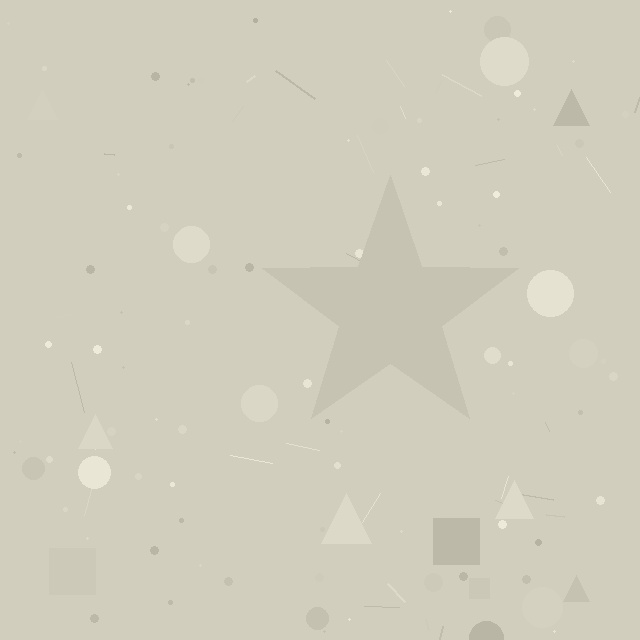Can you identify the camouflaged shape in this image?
The camouflaged shape is a star.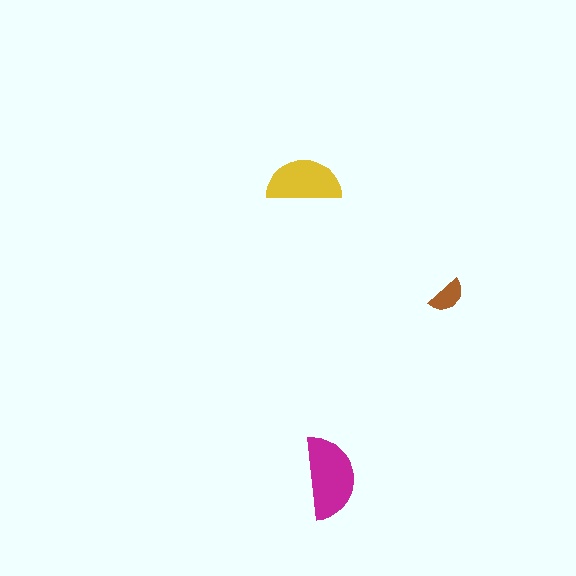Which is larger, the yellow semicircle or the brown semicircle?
The yellow one.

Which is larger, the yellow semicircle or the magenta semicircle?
The magenta one.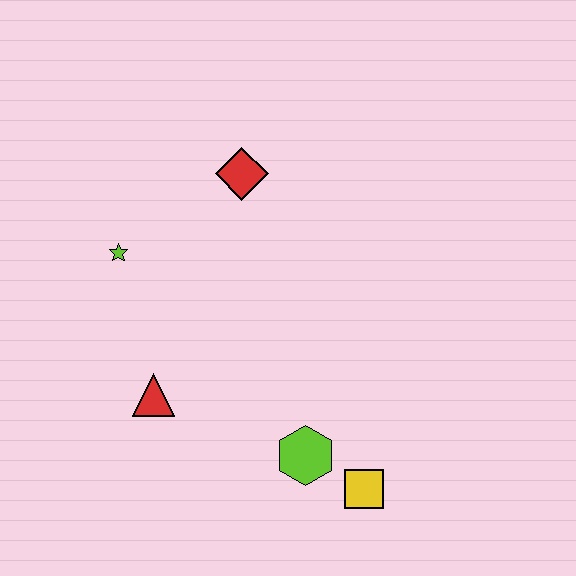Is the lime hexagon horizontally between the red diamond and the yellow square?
Yes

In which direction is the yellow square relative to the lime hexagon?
The yellow square is to the right of the lime hexagon.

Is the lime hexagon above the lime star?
No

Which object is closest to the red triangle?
The lime star is closest to the red triangle.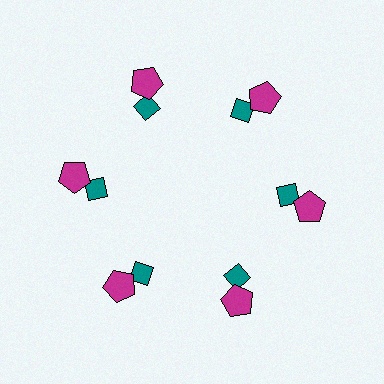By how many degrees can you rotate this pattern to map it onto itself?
The pattern maps onto itself every 60 degrees of rotation.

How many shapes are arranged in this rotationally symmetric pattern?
There are 12 shapes, arranged in 6 groups of 2.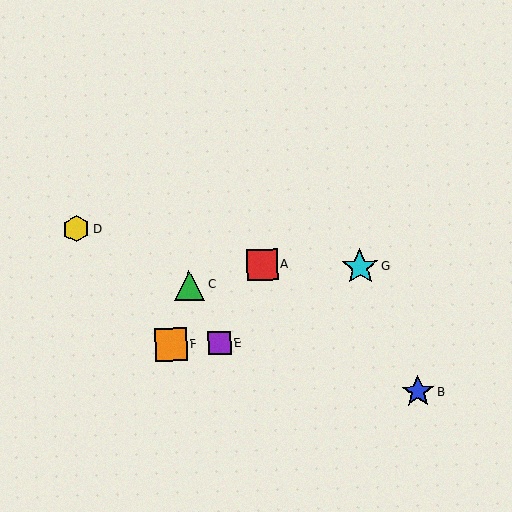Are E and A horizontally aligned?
No, E is at y≈343 and A is at y≈265.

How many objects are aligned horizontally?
2 objects (E, F) are aligned horizontally.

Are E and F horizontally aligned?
Yes, both are at y≈343.